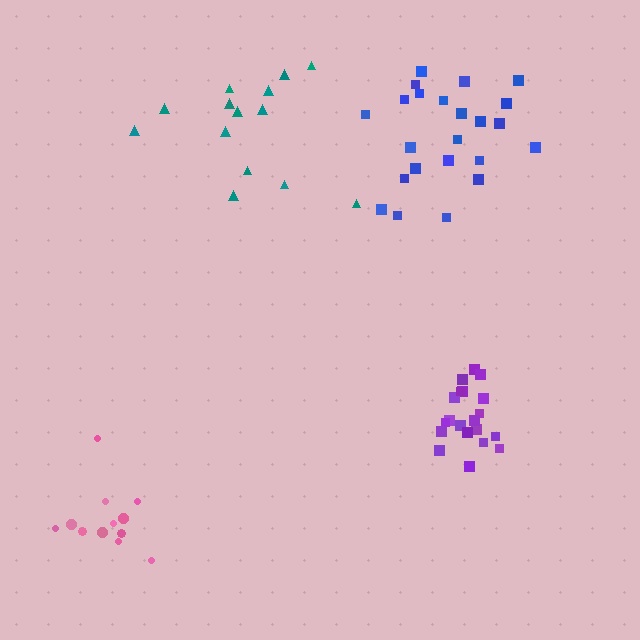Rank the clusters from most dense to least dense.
purple, pink, blue, teal.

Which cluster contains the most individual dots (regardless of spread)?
Blue (23).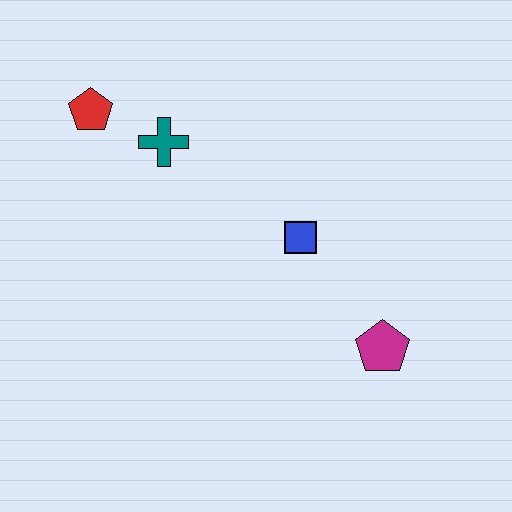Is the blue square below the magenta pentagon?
No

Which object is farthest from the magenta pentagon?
The red pentagon is farthest from the magenta pentagon.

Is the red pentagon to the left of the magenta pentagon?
Yes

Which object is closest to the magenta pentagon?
The blue square is closest to the magenta pentagon.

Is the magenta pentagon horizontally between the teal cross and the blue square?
No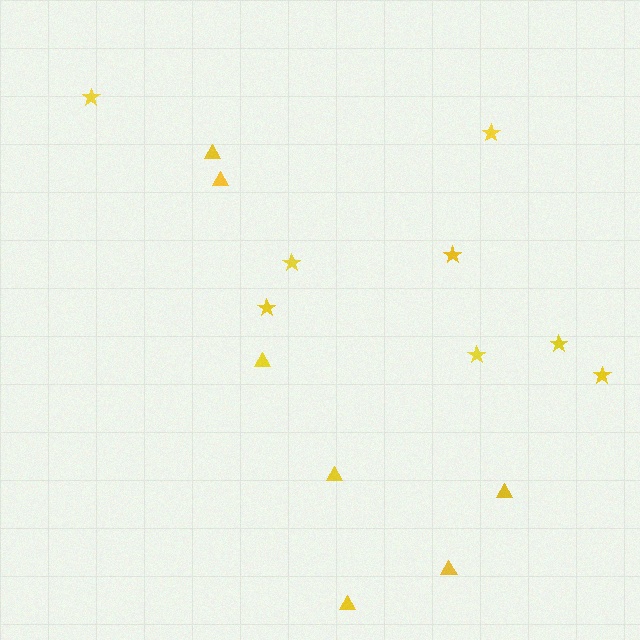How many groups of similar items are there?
There are 2 groups: one group of triangles (7) and one group of stars (8).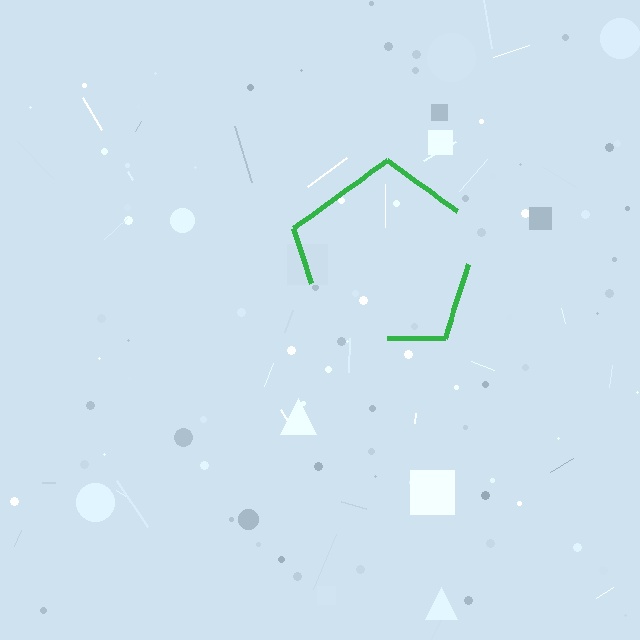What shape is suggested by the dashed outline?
The dashed outline suggests a pentagon.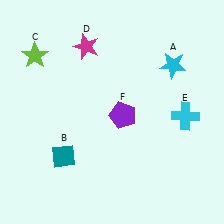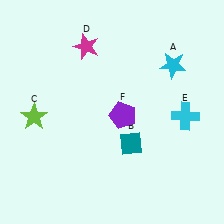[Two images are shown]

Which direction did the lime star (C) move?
The lime star (C) moved down.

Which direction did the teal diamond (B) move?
The teal diamond (B) moved right.